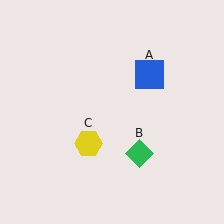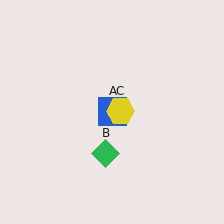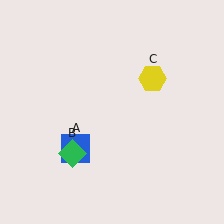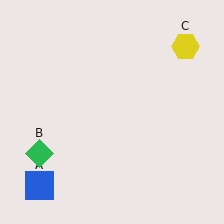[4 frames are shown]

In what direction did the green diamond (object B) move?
The green diamond (object B) moved left.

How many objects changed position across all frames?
3 objects changed position: blue square (object A), green diamond (object B), yellow hexagon (object C).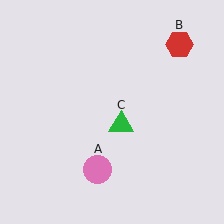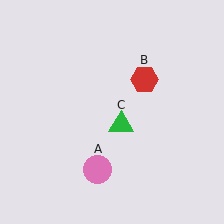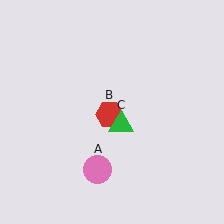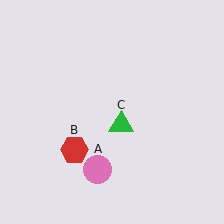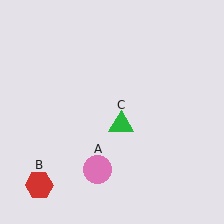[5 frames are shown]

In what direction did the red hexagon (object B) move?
The red hexagon (object B) moved down and to the left.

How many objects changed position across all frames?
1 object changed position: red hexagon (object B).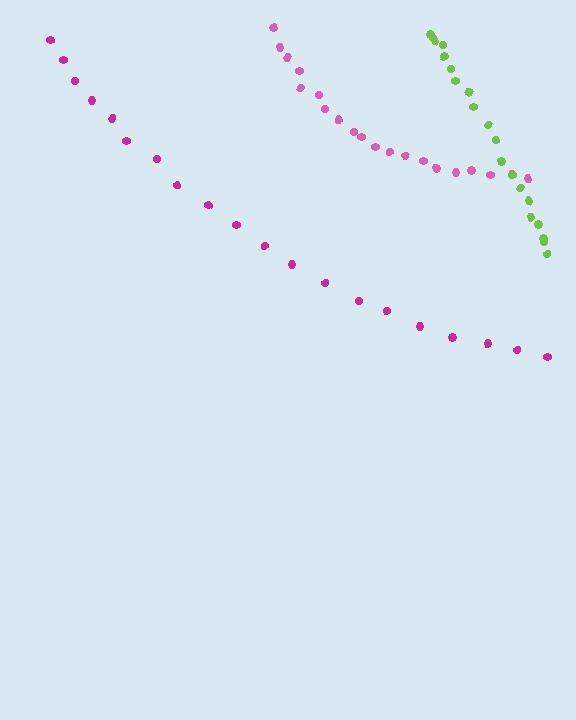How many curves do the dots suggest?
There are 3 distinct paths.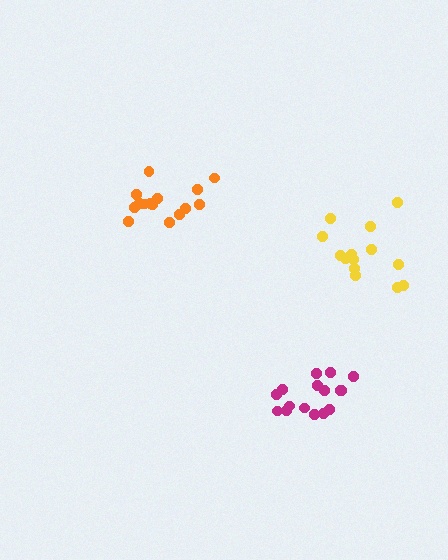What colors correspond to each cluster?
The clusters are colored: orange, magenta, yellow.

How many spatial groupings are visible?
There are 3 spatial groupings.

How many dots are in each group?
Group 1: 15 dots, Group 2: 16 dots, Group 3: 14 dots (45 total).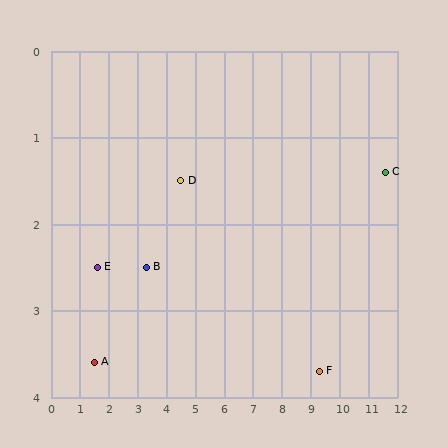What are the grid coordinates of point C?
Point C is at approximately (11.6, 1.4).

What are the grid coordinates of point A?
Point A is at approximately (1.5, 3.6).